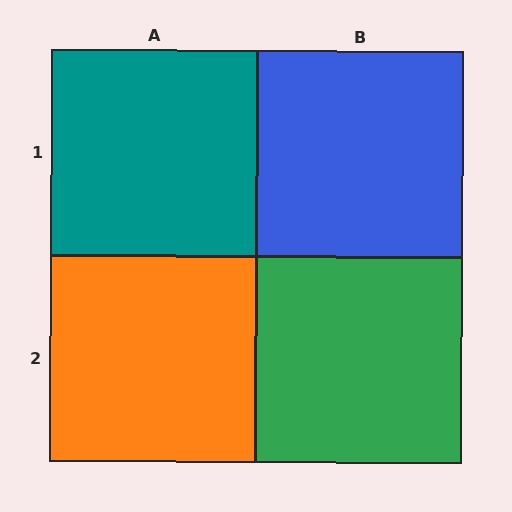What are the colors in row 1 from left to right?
Teal, blue.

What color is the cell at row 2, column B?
Green.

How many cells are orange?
1 cell is orange.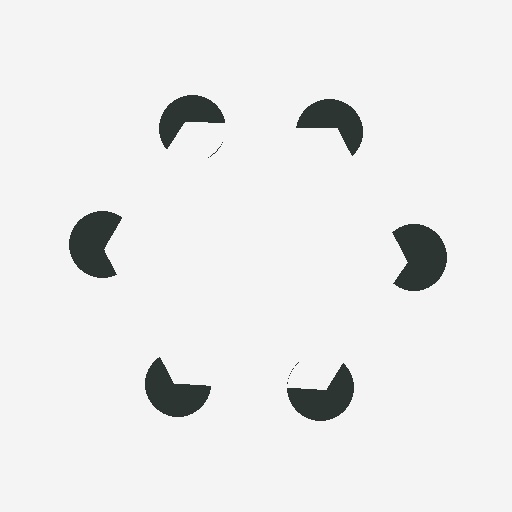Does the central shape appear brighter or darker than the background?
It typically appears slightly brighter than the background, even though no actual brightness change is drawn.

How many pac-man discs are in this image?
There are 6 — one at each vertex of the illusory hexagon.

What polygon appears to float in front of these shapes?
An illusory hexagon — its edges are inferred from the aligned wedge cuts in the pac-man discs, not physically drawn.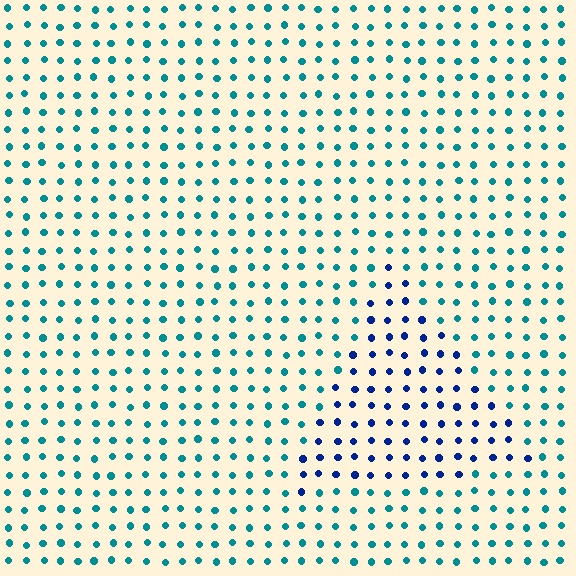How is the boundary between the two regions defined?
The boundary is defined purely by a slight shift in hue (about 45 degrees). Spacing, size, and orientation are identical on both sides.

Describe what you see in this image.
The image is filled with small teal elements in a uniform arrangement. A triangle-shaped region is visible where the elements are tinted to a slightly different hue, forming a subtle color boundary.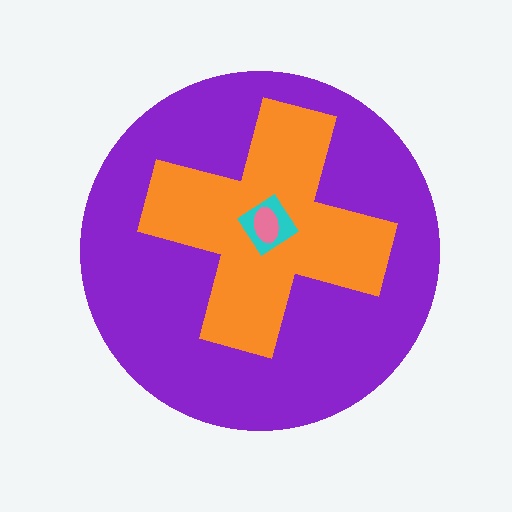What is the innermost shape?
The pink ellipse.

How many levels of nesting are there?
4.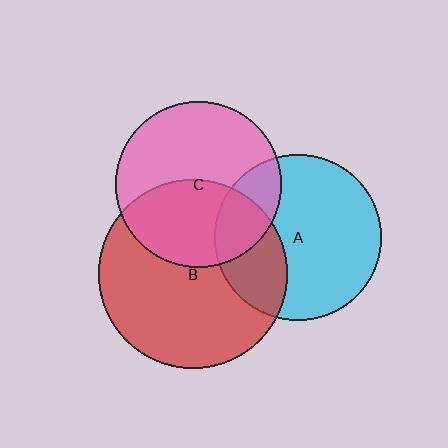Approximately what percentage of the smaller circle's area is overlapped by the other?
Approximately 45%.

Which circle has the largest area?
Circle B (red).